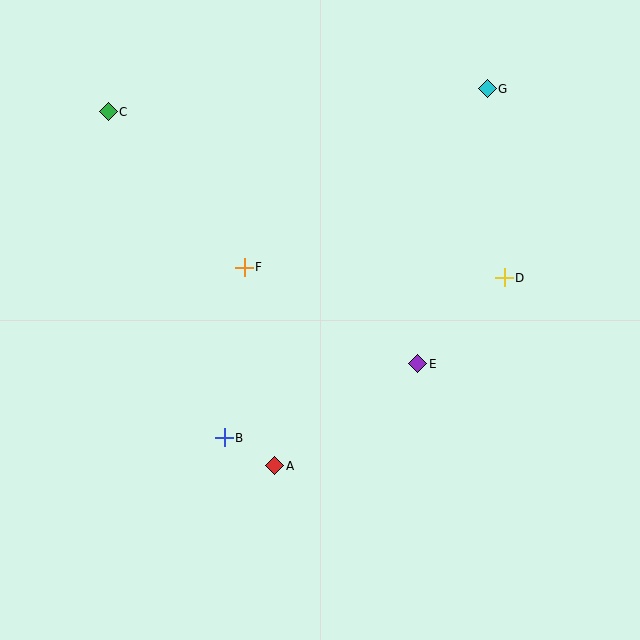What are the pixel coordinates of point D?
Point D is at (504, 278).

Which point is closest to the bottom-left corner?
Point B is closest to the bottom-left corner.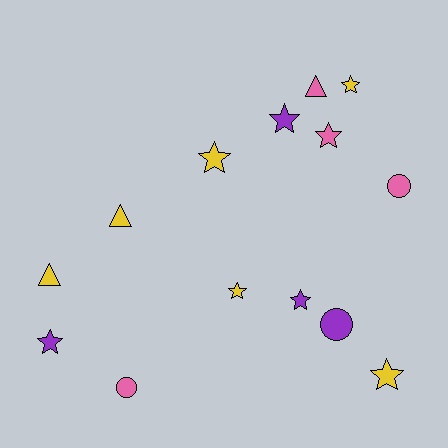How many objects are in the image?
There are 14 objects.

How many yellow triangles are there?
There are 2 yellow triangles.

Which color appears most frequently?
Yellow, with 6 objects.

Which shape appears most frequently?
Star, with 8 objects.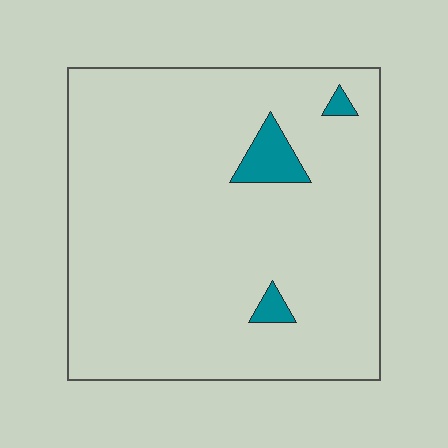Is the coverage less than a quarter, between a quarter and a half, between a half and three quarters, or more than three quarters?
Less than a quarter.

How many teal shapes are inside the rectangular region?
3.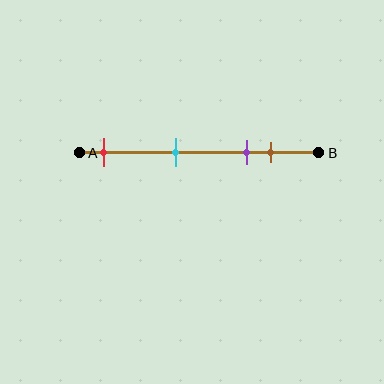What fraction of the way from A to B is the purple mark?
The purple mark is approximately 70% (0.7) of the way from A to B.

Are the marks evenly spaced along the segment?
No, the marks are not evenly spaced.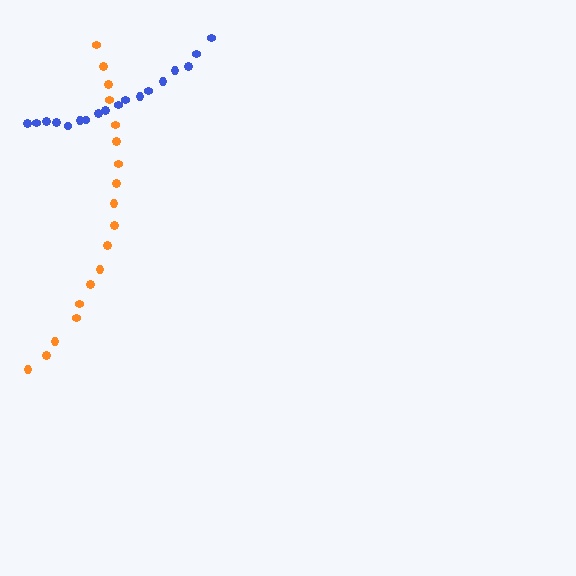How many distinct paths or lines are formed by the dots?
There are 2 distinct paths.